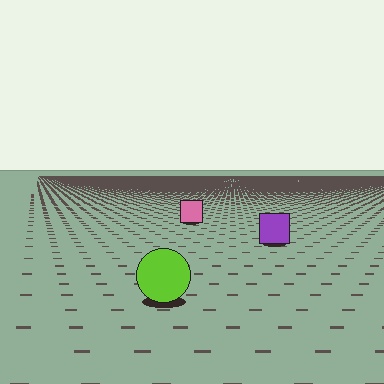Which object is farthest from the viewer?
The pink square is farthest from the viewer. It appears smaller and the ground texture around it is denser.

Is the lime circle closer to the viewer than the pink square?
Yes. The lime circle is closer — you can tell from the texture gradient: the ground texture is coarser near it.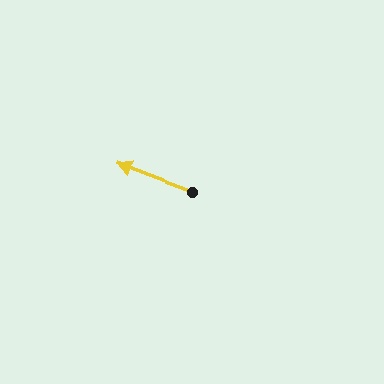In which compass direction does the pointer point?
West.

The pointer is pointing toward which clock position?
Roughly 10 o'clock.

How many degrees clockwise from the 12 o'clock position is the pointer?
Approximately 290 degrees.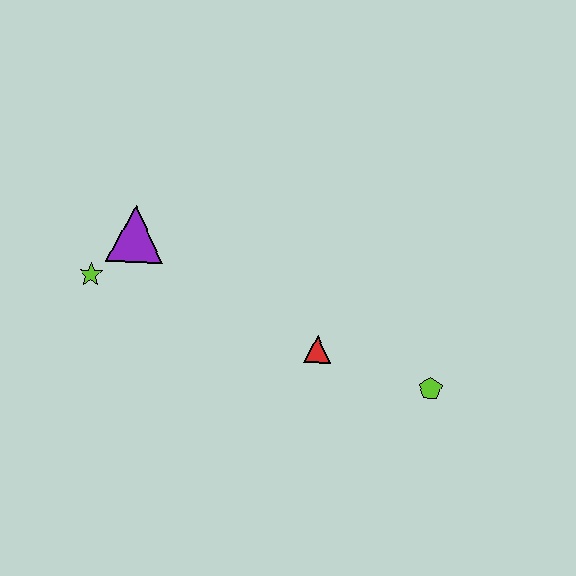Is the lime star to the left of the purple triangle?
Yes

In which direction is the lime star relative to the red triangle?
The lime star is to the left of the red triangle.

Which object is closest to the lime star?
The purple triangle is closest to the lime star.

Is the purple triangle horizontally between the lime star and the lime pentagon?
Yes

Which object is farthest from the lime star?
The lime pentagon is farthest from the lime star.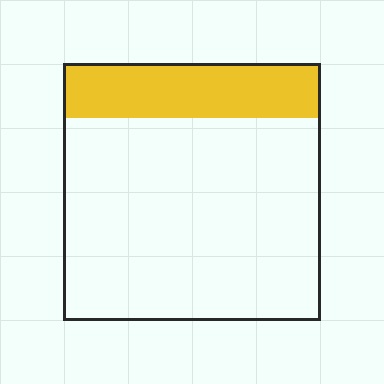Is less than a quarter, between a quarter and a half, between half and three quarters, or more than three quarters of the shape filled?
Less than a quarter.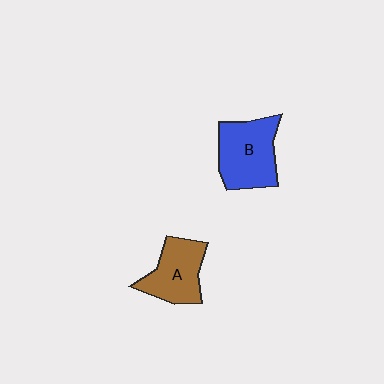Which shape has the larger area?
Shape B (blue).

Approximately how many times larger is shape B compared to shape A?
Approximately 1.2 times.